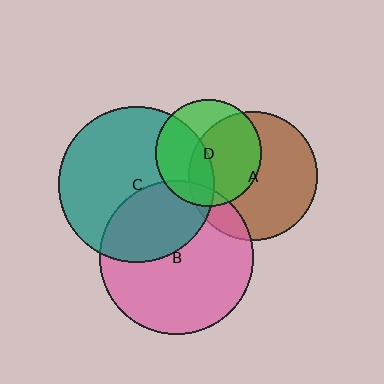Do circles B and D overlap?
Yes.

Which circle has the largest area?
Circle C (teal).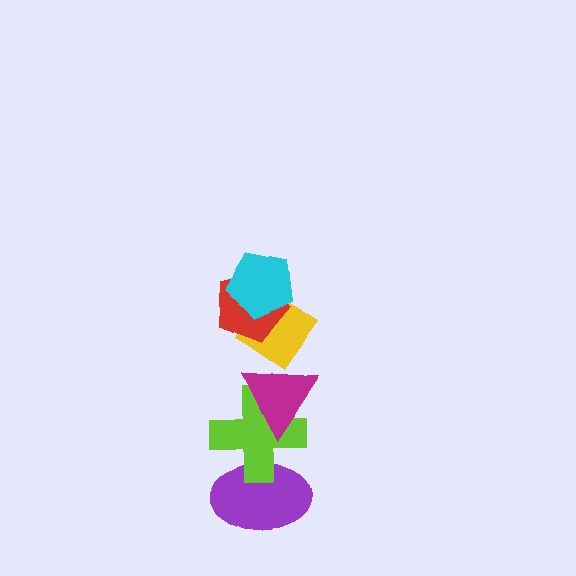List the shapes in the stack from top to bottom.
From top to bottom: the cyan pentagon, the red pentagon, the yellow diamond, the magenta triangle, the lime cross, the purple ellipse.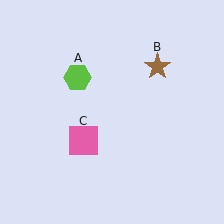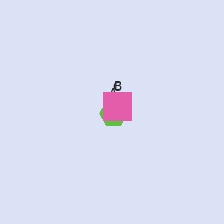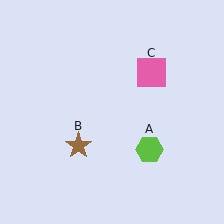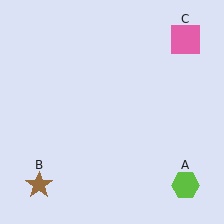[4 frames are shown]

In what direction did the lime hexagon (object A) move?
The lime hexagon (object A) moved down and to the right.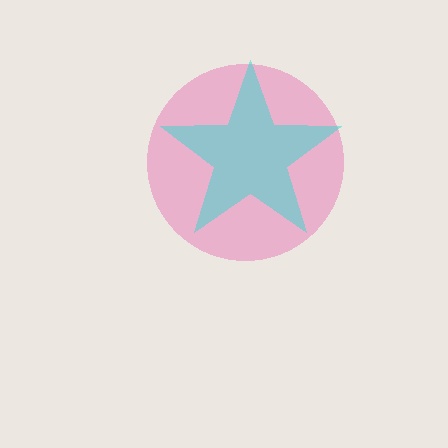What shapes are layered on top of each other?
The layered shapes are: a pink circle, a cyan star.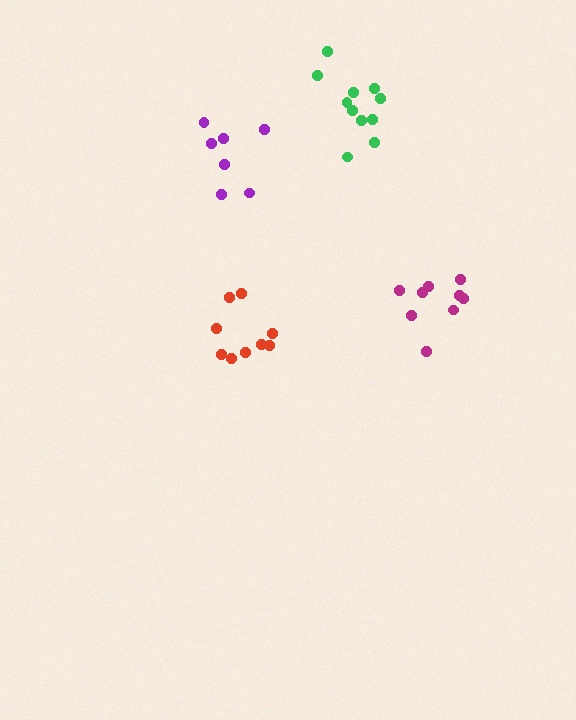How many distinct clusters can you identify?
There are 4 distinct clusters.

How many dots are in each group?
Group 1: 9 dots, Group 2: 7 dots, Group 3: 9 dots, Group 4: 11 dots (36 total).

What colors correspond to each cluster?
The clusters are colored: red, purple, magenta, green.